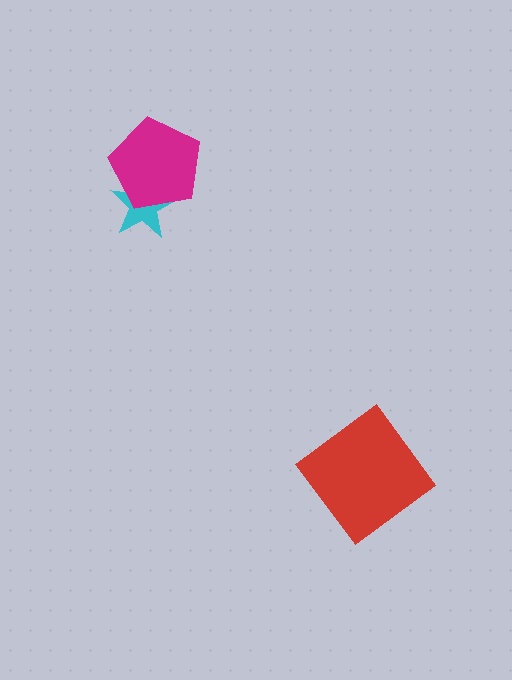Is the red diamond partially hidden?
No, no other shape covers it.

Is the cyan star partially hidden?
Yes, it is partially covered by another shape.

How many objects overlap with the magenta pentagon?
1 object overlaps with the magenta pentagon.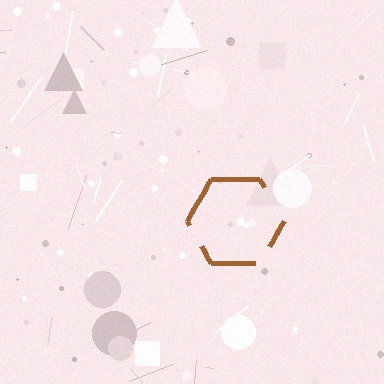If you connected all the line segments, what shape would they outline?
They would outline a hexagon.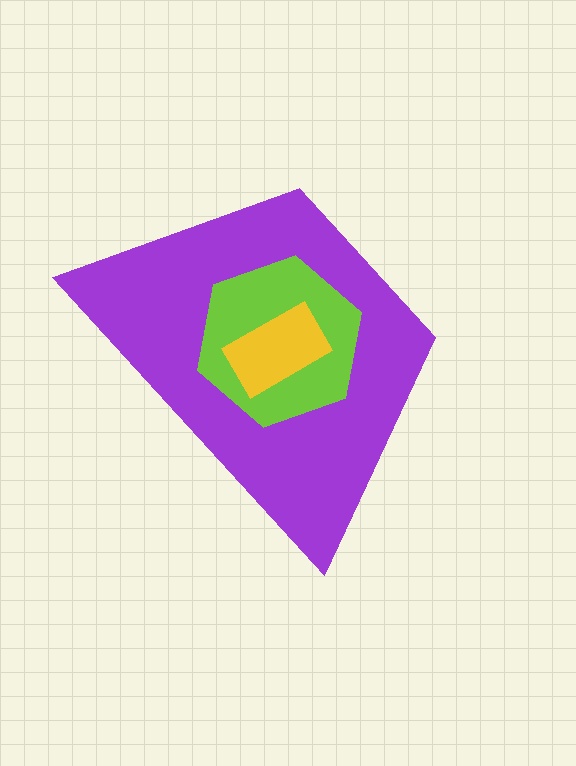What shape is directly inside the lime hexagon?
The yellow rectangle.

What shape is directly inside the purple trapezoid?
The lime hexagon.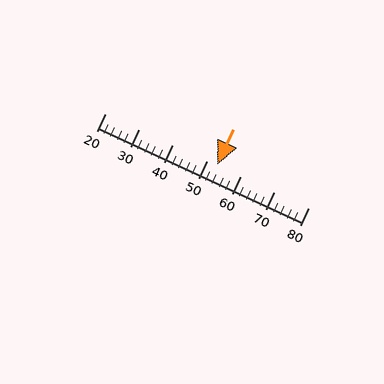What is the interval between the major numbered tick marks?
The major tick marks are spaced 10 units apart.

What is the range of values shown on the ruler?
The ruler shows values from 20 to 80.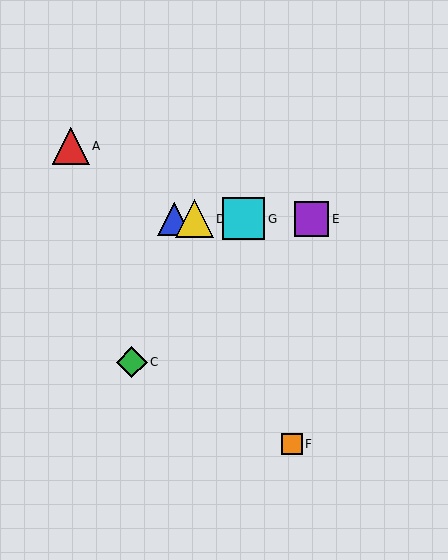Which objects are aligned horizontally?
Objects B, D, E, G are aligned horizontally.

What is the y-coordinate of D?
Object D is at y≈219.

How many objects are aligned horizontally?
4 objects (B, D, E, G) are aligned horizontally.